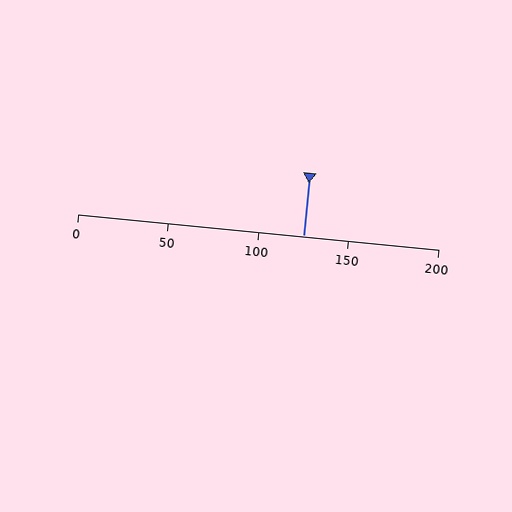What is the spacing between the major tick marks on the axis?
The major ticks are spaced 50 apart.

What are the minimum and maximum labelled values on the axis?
The axis runs from 0 to 200.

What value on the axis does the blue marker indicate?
The marker indicates approximately 125.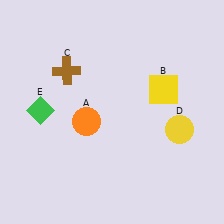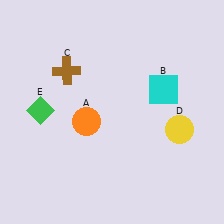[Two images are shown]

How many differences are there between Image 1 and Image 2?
There is 1 difference between the two images.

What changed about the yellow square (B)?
In Image 1, B is yellow. In Image 2, it changed to cyan.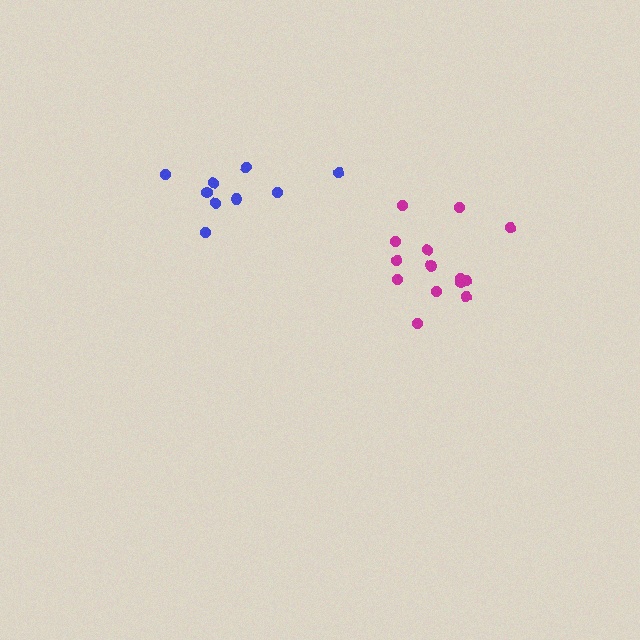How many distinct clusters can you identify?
There are 2 distinct clusters.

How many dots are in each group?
Group 1: 9 dots, Group 2: 14 dots (23 total).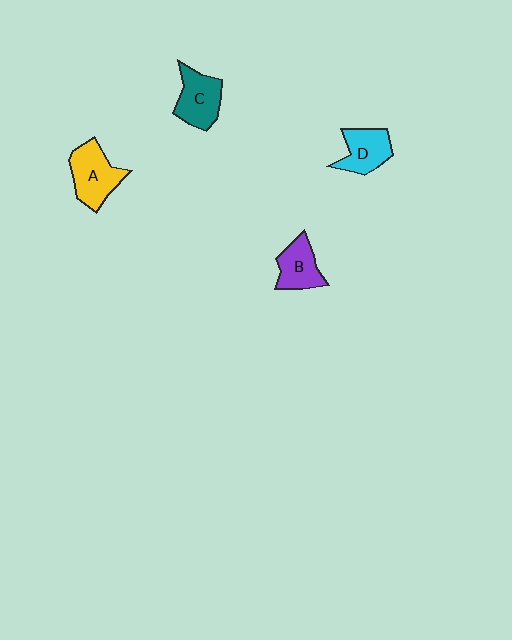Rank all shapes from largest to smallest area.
From largest to smallest: A (yellow), C (teal), D (cyan), B (purple).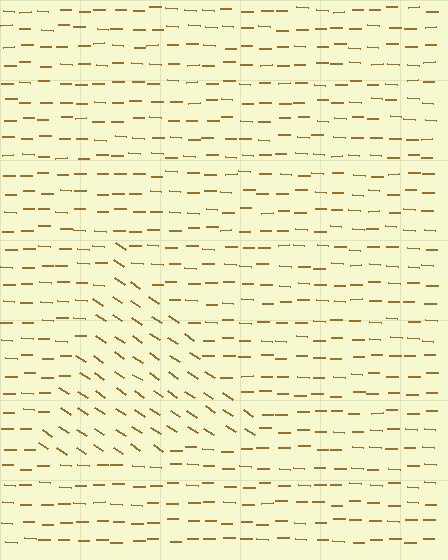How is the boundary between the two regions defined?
The boundary is defined purely by a change in line orientation (approximately 32 degrees difference). All lines are the same color and thickness.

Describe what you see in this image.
The image is filled with small brown line segments. A triangle region in the image has lines oriented differently from the surrounding lines, creating a visible texture boundary.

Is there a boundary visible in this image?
Yes, there is a texture boundary formed by a change in line orientation.